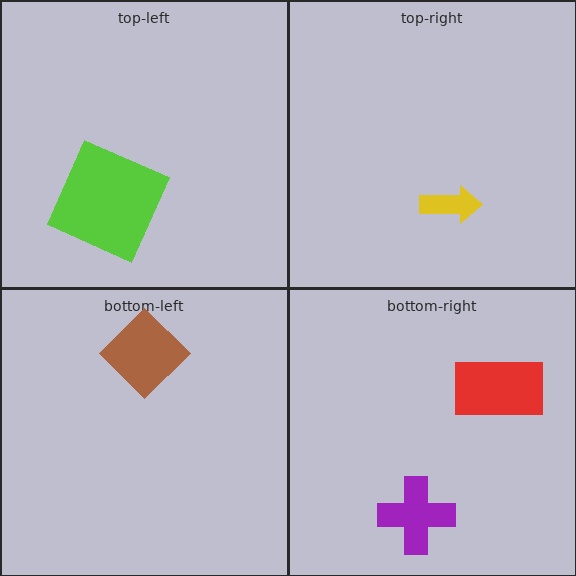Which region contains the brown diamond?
The bottom-left region.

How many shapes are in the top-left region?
1.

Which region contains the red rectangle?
The bottom-right region.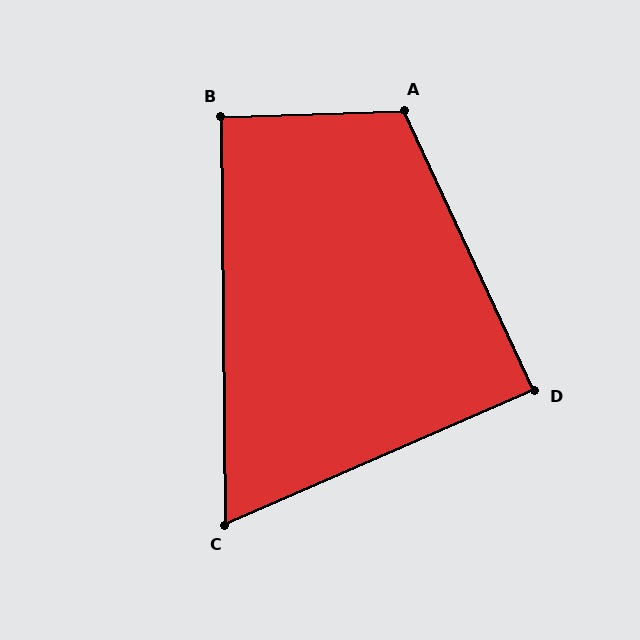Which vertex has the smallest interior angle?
C, at approximately 67 degrees.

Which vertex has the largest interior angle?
A, at approximately 113 degrees.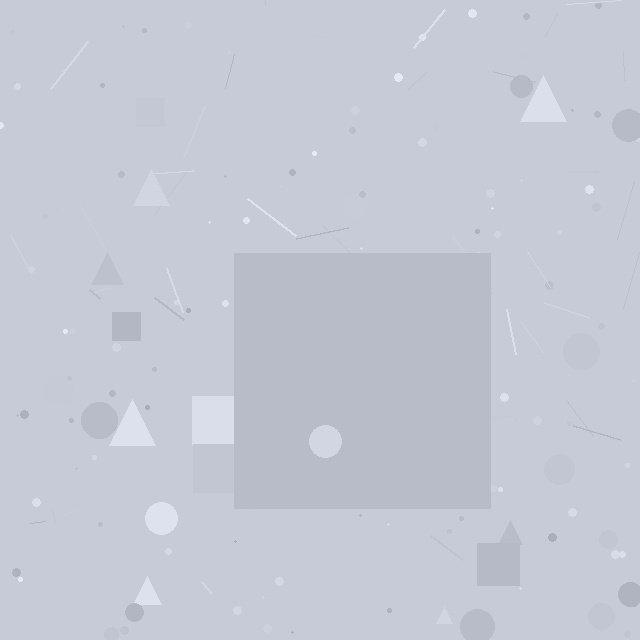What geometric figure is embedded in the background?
A square is embedded in the background.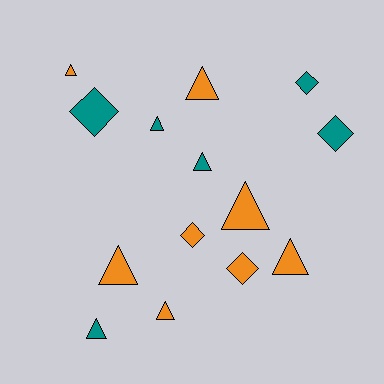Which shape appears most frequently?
Triangle, with 9 objects.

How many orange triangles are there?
There are 6 orange triangles.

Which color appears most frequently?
Orange, with 8 objects.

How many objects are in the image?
There are 14 objects.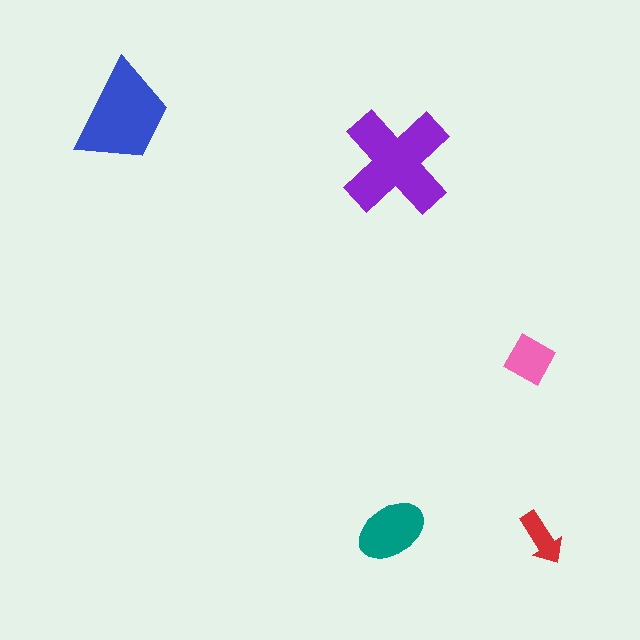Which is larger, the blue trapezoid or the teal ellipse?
The blue trapezoid.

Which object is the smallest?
The red arrow.